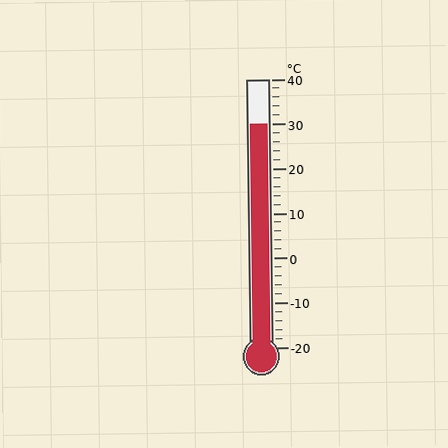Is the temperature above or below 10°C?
The temperature is above 10°C.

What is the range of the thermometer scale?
The thermometer scale ranges from -20°C to 40°C.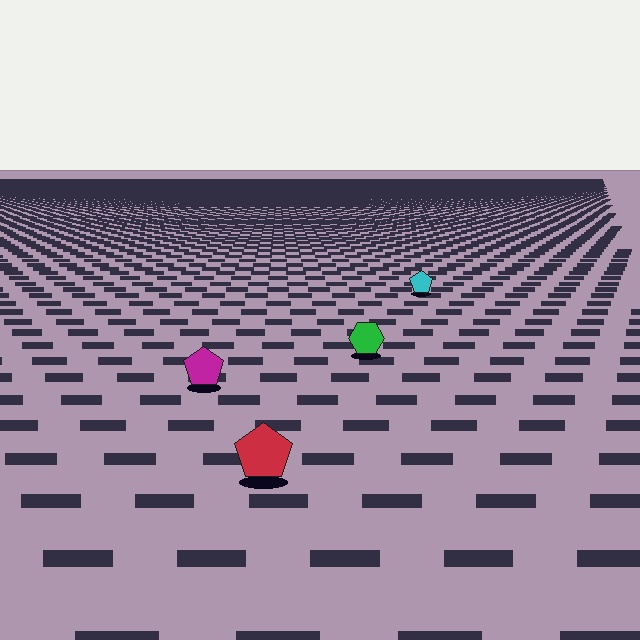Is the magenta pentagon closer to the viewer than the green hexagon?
Yes. The magenta pentagon is closer — you can tell from the texture gradient: the ground texture is coarser near it.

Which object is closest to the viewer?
The red pentagon is closest. The texture marks near it are larger and more spread out.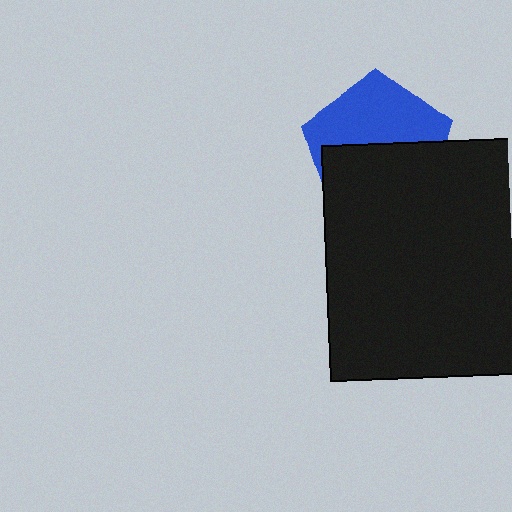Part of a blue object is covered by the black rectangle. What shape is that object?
It is a pentagon.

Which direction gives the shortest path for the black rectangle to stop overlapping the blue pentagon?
Moving down gives the shortest separation.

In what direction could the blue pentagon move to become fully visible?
The blue pentagon could move up. That would shift it out from behind the black rectangle entirely.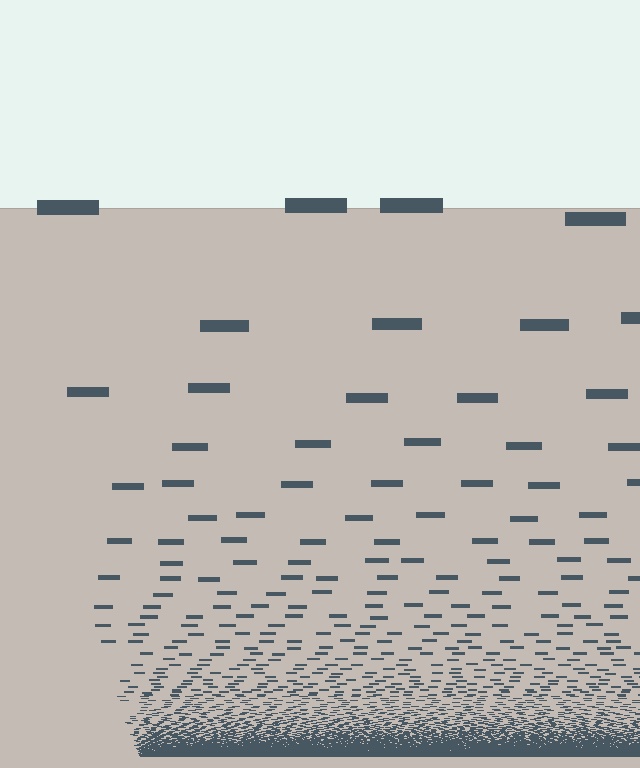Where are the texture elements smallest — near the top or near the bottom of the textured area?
Near the bottom.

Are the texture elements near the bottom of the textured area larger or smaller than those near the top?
Smaller. The gradient is inverted — elements near the bottom are smaller and denser.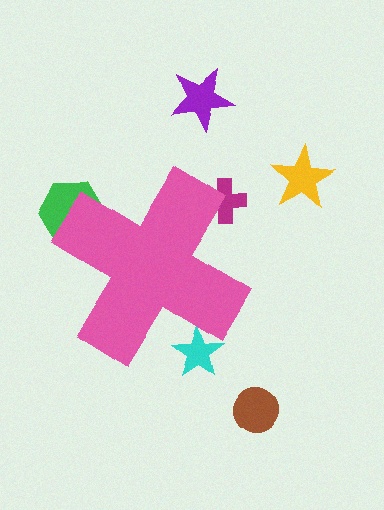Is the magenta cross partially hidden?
Yes, the magenta cross is partially hidden behind the pink cross.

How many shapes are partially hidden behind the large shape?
3 shapes are partially hidden.